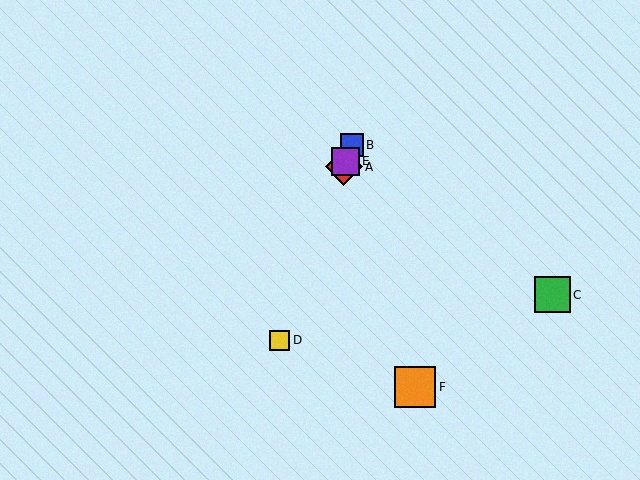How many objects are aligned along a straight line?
4 objects (A, B, D, E) are aligned along a straight line.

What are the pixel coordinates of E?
Object E is at (346, 161).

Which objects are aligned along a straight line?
Objects A, B, D, E are aligned along a straight line.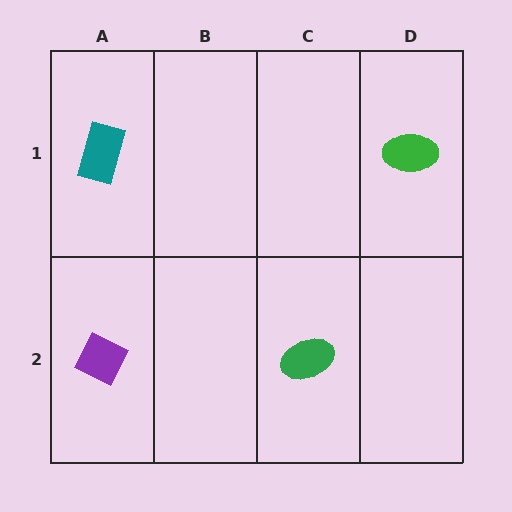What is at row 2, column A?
A purple diamond.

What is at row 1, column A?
A teal rectangle.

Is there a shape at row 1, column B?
No, that cell is empty.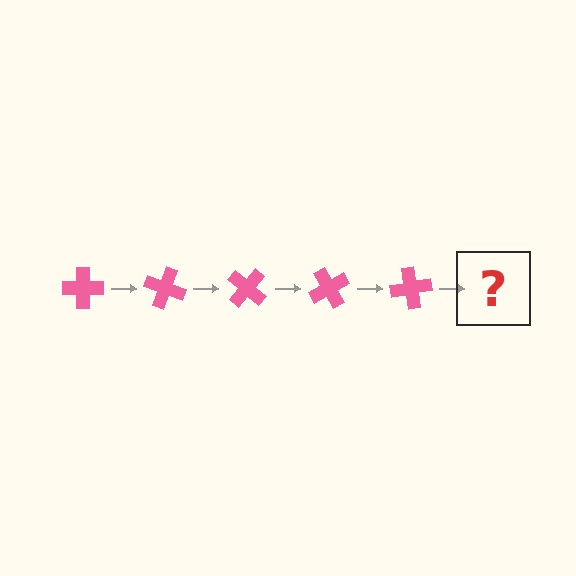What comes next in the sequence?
The next element should be a pink cross rotated 100 degrees.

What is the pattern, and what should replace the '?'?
The pattern is that the cross rotates 20 degrees each step. The '?' should be a pink cross rotated 100 degrees.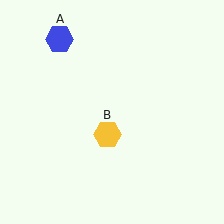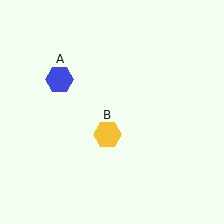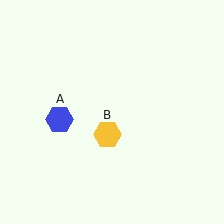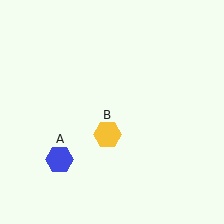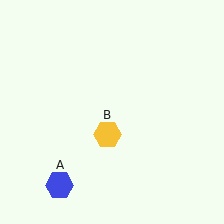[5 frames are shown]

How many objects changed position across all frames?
1 object changed position: blue hexagon (object A).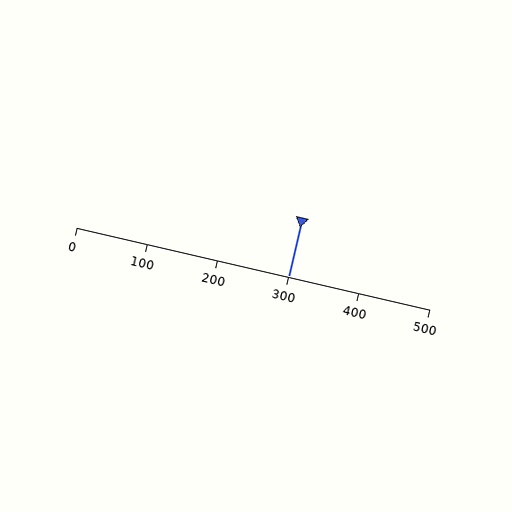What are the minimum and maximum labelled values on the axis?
The axis runs from 0 to 500.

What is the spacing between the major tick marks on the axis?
The major ticks are spaced 100 apart.